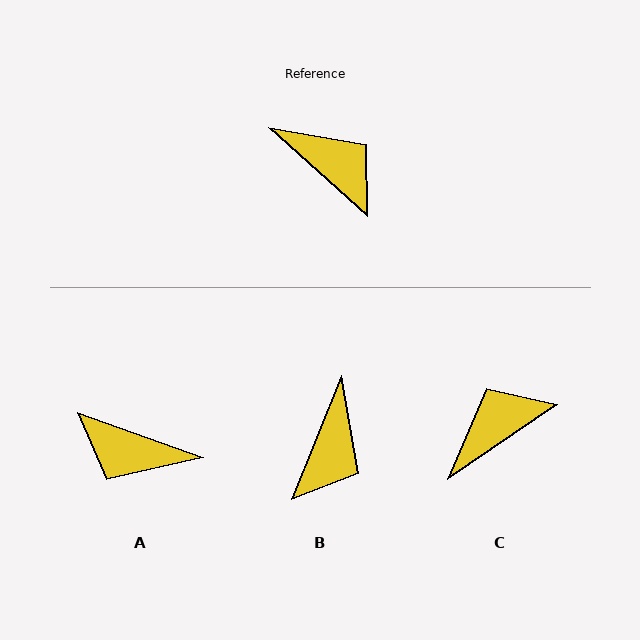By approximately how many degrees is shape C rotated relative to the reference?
Approximately 76 degrees counter-clockwise.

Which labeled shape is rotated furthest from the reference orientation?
A, about 157 degrees away.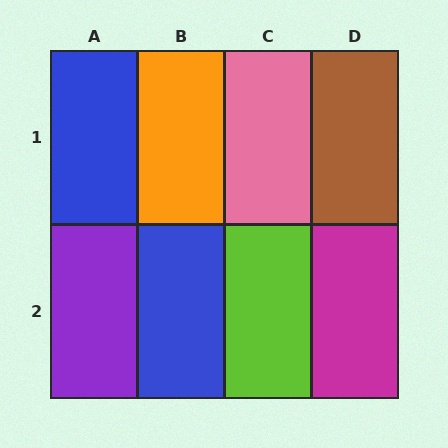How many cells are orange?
1 cell is orange.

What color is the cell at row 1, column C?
Pink.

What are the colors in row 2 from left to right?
Purple, blue, lime, magenta.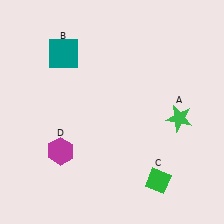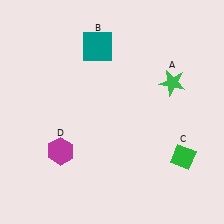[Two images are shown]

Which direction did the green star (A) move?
The green star (A) moved up.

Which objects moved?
The objects that moved are: the green star (A), the teal square (B), the green diamond (C).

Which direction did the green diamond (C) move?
The green diamond (C) moved right.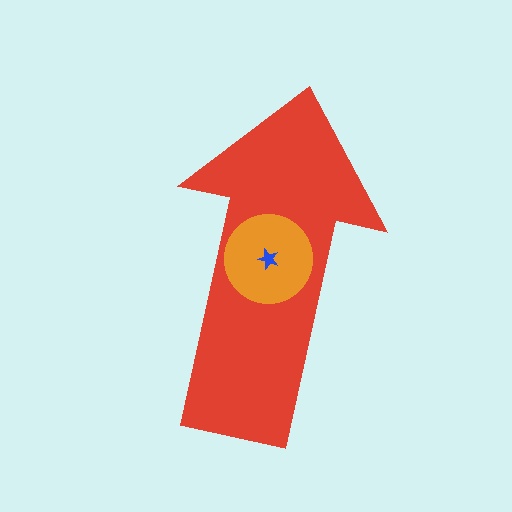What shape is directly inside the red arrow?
The orange circle.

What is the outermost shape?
The red arrow.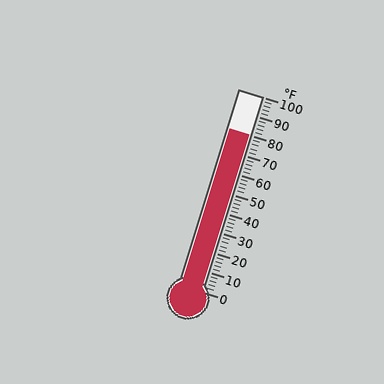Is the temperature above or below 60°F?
The temperature is above 60°F.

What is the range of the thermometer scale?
The thermometer scale ranges from 0°F to 100°F.